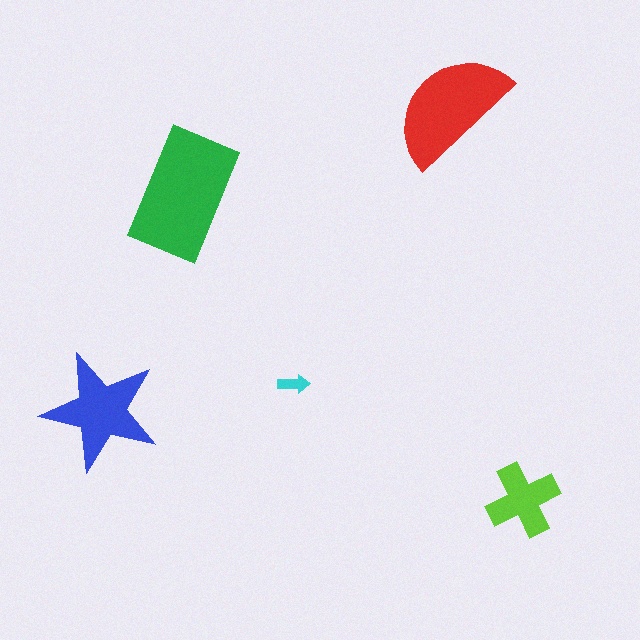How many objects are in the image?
There are 5 objects in the image.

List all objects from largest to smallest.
The green rectangle, the red semicircle, the blue star, the lime cross, the cyan arrow.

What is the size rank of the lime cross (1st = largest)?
4th.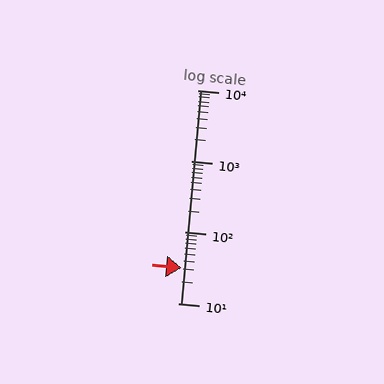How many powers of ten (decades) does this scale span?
The scale spans 3 decades, from 10 to 10000.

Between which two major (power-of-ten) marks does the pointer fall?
The pointer is between 10 and 100.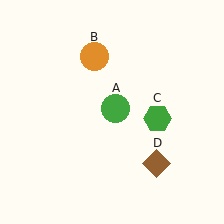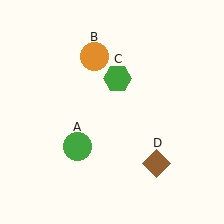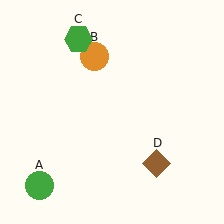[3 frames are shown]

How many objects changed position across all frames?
2 objects changed position: green circle (object A), green hexagon (object C).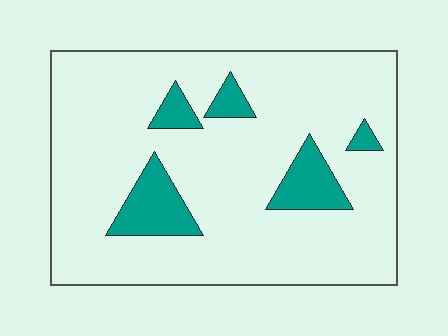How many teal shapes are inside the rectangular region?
5.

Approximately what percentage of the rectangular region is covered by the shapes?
Approximately 15%.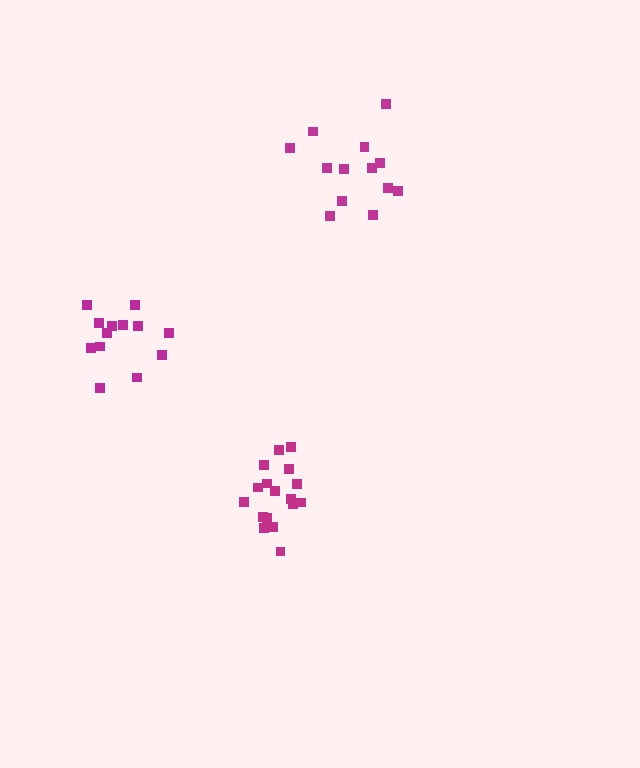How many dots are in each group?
Group 1: 13 dots, Group 2: 17 dots, Group 3: 13 dots (43 total).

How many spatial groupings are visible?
There are 3 spatial groupings.